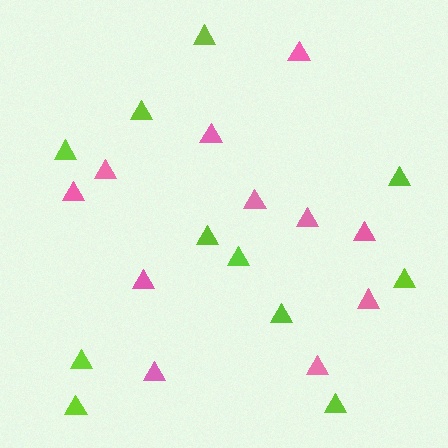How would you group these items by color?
There are 2 groups: one group of pink triangles (11) and one group of lime triangles (11).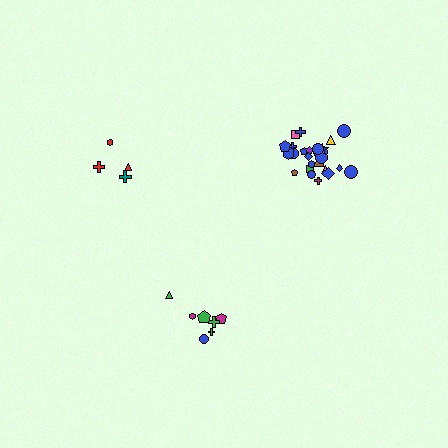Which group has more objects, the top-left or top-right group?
The top-right group.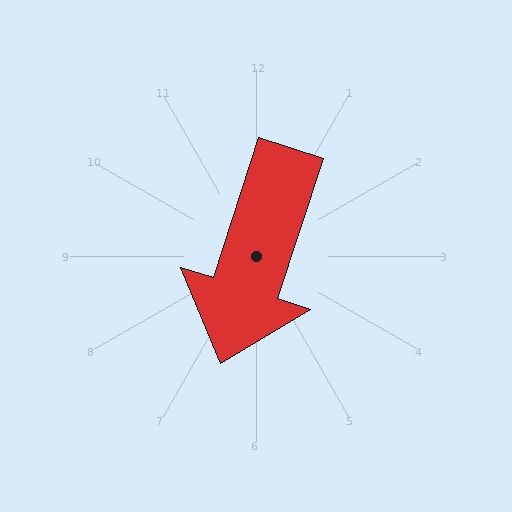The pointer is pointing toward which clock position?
Roughly 7 o'clock.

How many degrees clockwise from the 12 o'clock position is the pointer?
Approximately 198 degrees.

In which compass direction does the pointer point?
South.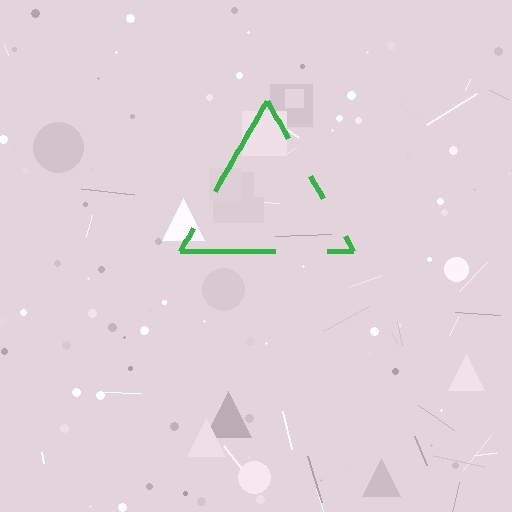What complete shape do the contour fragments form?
The contour fragments form a triangle.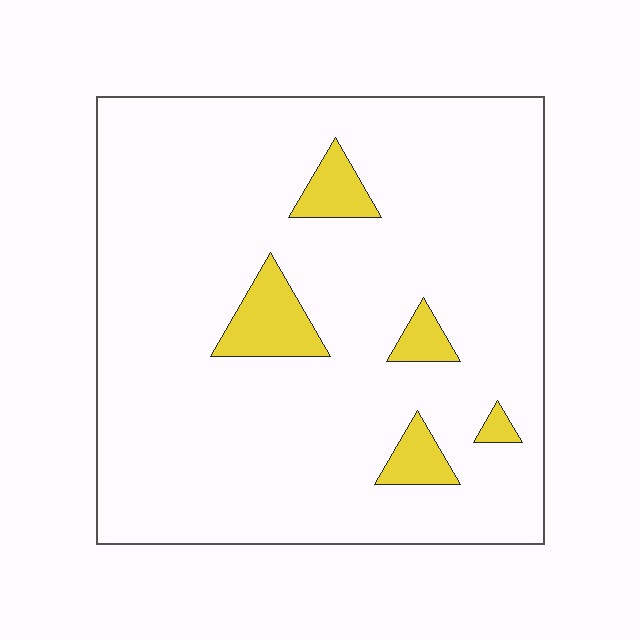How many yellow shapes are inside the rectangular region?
5.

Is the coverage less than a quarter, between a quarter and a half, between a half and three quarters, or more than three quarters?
Less than a quarter.